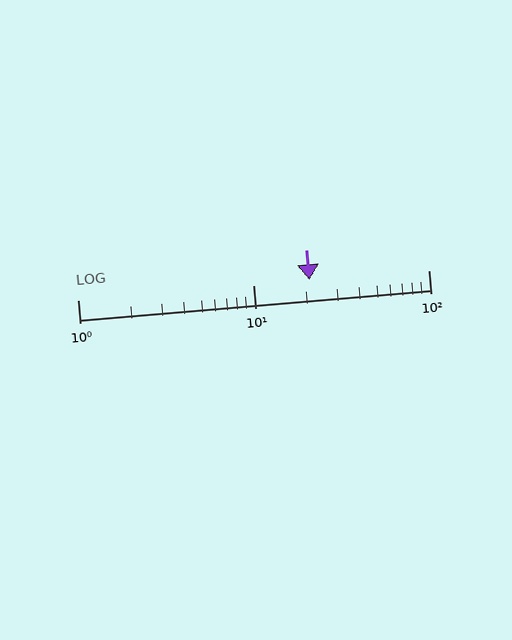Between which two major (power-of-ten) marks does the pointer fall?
The pointer is between 10 and 100.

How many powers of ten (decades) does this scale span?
The scale spans 2 decades, from 1 to 100.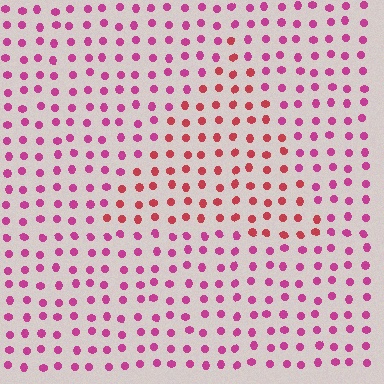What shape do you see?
I see a triangle.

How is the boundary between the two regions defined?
The boundary is defined purely by a slight shift in hue (about 32 degrees). Spacing, size, and orientation are identical on both sides.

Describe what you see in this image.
The image is filled with small magenta elements in a uniform arrangement. A triangle-shaped region is visible where the elements are tinted to a slightly different hue, forming a subtle color boundary.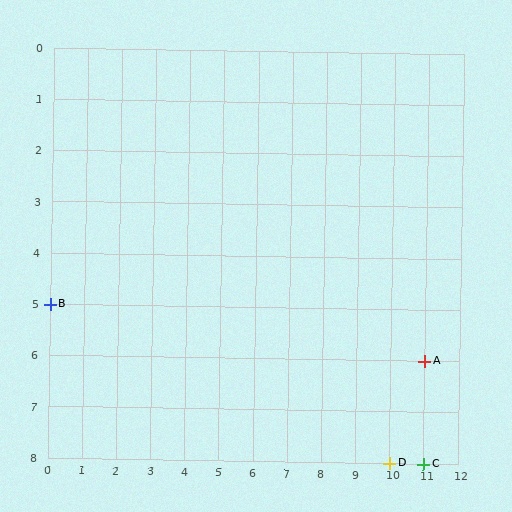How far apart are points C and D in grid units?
Points C and D are 1 column apart.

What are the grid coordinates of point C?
Point C is at grid coordinates (11, 8).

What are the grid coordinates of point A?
Point A is at grid coordinates (11, 6).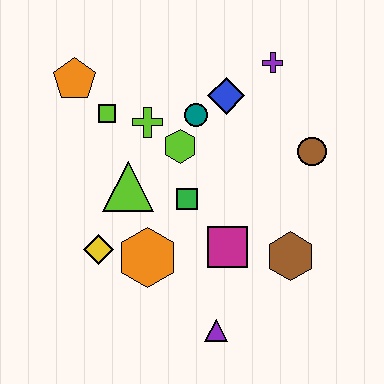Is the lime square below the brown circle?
No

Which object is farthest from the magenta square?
The orange pentagon is farthest from the magenta square.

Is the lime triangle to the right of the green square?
No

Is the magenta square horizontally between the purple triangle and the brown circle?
Yes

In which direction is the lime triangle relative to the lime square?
The lime triangle is below the lime square.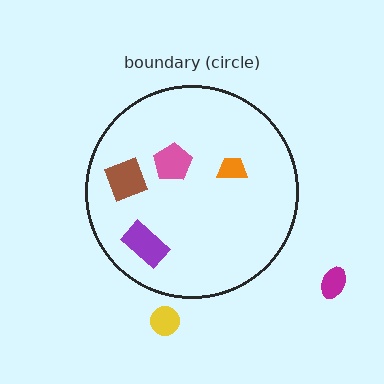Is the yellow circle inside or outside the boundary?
Outside.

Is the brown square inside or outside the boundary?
Inside.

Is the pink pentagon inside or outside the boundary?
Inside.